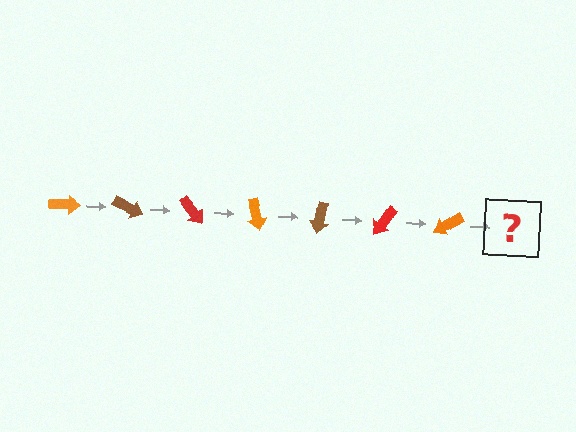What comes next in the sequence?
The next element should be a brown arrow, rotated 175 degrees from the start.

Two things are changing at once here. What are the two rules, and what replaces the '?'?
The two rules are that it rotates 25 degrees each step and the color cycles through orange, brown, and red. The '?' should be a brown arrow, rotated 175 degrees from the start.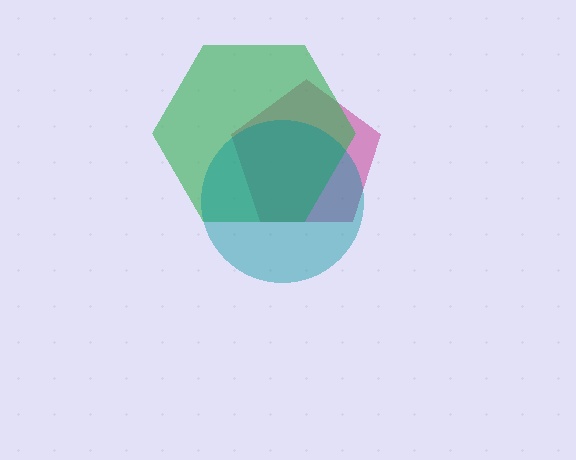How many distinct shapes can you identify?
There are 3 distinct shapes: a magenta pentagon, a green hexagon, a teal circle.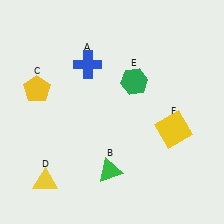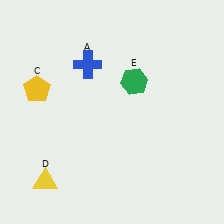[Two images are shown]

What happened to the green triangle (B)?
The green triangle (B) was removed in Image 2. It was in the bottom-left area of Image 1.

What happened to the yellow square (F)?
The yellow square (F) was removed in Image 2. It was in the bottom-right area of Image 1.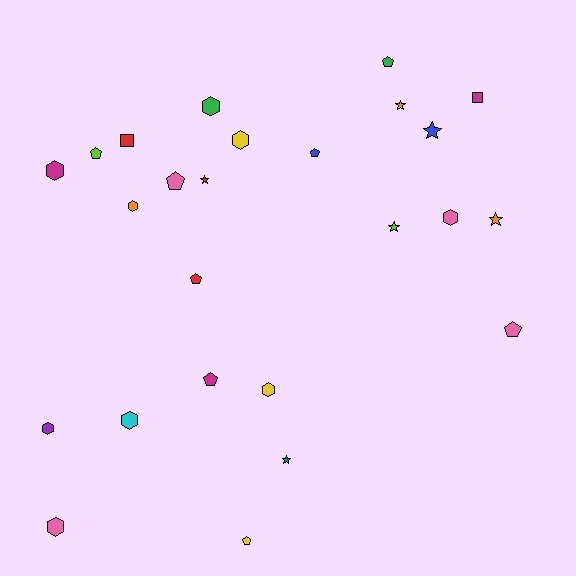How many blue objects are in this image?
There are 2 blue objects.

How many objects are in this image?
There are 25 objects.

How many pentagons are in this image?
There are 8 pentagons.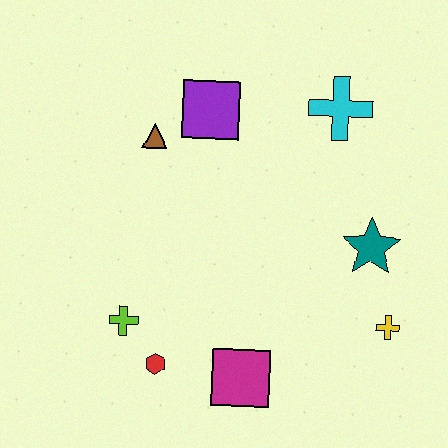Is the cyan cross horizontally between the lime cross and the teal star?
Yes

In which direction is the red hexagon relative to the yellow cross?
The red hexagon is to the left of the yellow cross.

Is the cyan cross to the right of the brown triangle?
Yes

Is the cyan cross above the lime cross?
Yes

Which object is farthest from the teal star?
The lime cross is farthest from the teal star.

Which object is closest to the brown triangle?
The purple square is closest to the brown triangle.